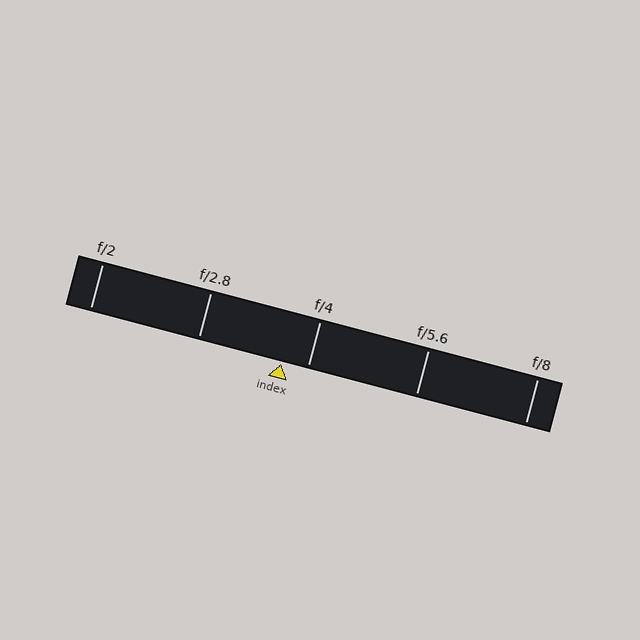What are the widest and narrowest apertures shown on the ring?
The widest aperture shown is f/2 and the narrowest is f/8.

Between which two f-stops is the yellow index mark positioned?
The index mark is between f/2.8 and f/4.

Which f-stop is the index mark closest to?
The index mark is closest to f/4.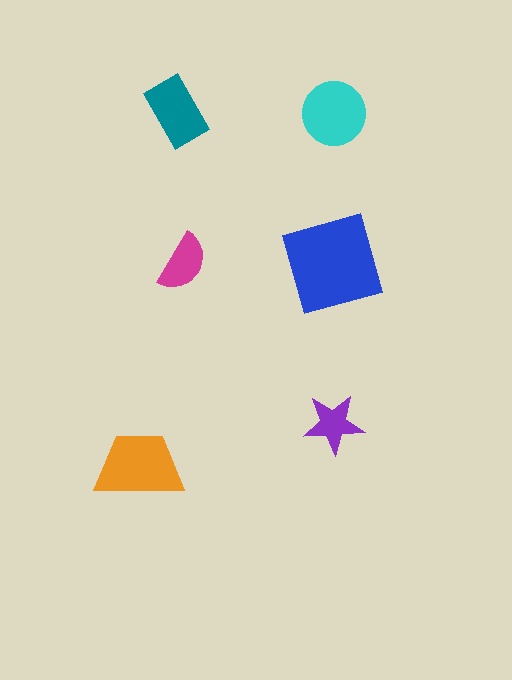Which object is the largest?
The blue diamond.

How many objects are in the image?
There are 6 objects in the image.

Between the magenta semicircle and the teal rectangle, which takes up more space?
The teal rectangle.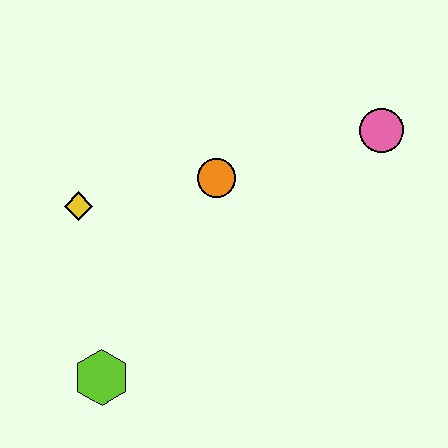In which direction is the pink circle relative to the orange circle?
The pink circle is to the right of the orange circle.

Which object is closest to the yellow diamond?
The orange circle is closest to the yellow diamond.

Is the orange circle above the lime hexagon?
Yes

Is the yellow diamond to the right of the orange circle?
No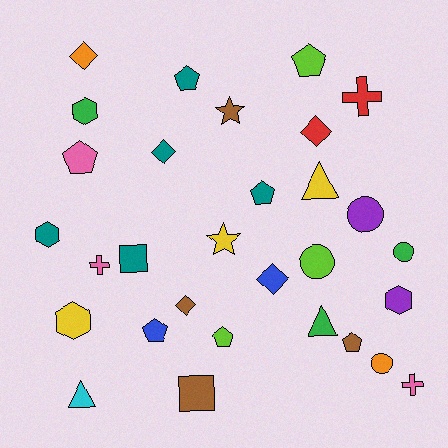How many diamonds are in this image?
There are 5 diamonds.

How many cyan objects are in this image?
There is 1 cyan object.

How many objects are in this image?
There are 30 objects.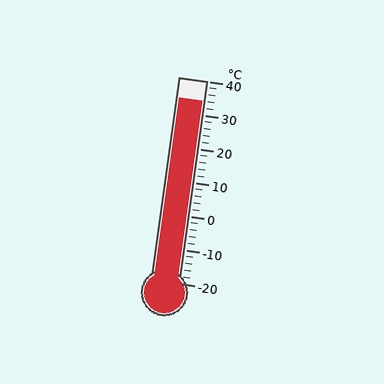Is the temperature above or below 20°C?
The temperature is above 20°C.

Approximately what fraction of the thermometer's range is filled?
The thermometer is filled to approximately 90% of its range.